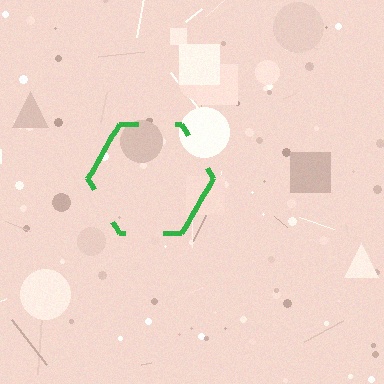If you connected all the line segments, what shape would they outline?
They would outline a hexagon.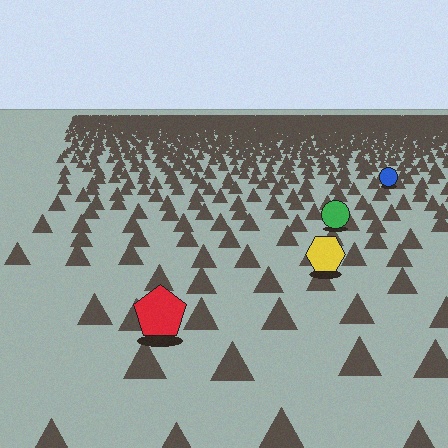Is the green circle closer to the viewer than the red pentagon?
No. The red pentagon is closer — you can tell from the texture gradient: the ground texture is coarser near it.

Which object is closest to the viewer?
The red pentagon is closest. The texture marks near it are larger and more spread out.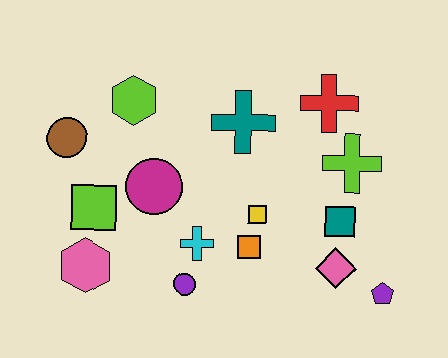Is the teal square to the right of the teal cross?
Yes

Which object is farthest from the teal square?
The brown circle is farthest from the teal square.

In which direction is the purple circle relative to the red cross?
The purple circle is below the red cross.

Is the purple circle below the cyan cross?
Yes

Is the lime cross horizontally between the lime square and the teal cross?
No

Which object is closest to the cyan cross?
The purple circle is closest to the cyan cross.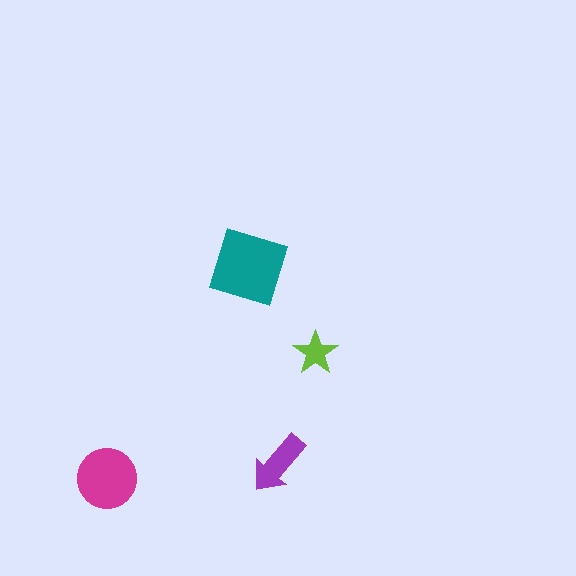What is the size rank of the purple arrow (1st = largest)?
3rd.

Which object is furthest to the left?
The magenta circle is leftmost.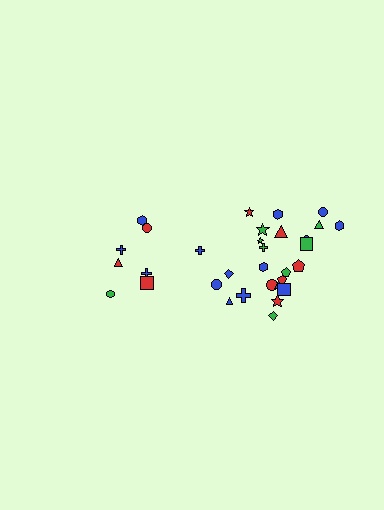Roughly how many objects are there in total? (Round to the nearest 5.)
Roughly 30 objects in total.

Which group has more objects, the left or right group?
The right group.